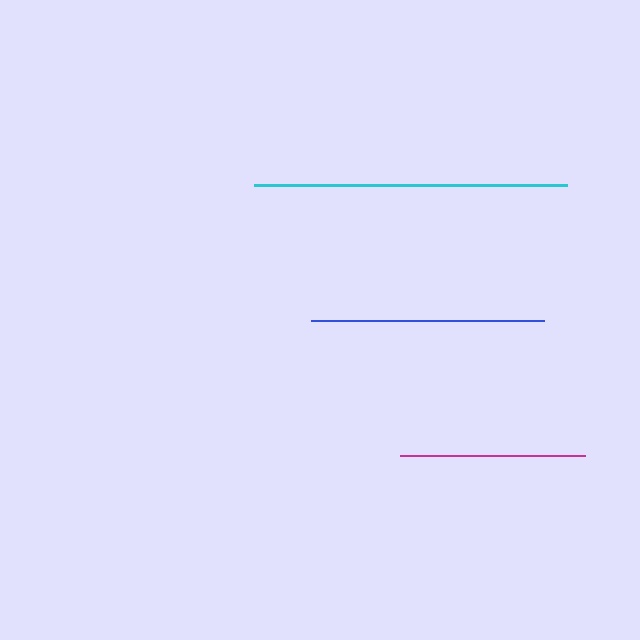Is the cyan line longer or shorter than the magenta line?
The cyan line is longer than the magenta line.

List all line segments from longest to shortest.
From longest to shortest: cyan, blue, magenta.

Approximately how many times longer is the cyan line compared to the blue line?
The cyan line is approximately 1.3 times the length of the blue line.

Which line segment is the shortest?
The magenta line is the shortest at approximately 185 pixels.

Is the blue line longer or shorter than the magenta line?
The blue line is longer than the magenta line.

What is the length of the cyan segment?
The cyan segment is approximately 313 pixels long.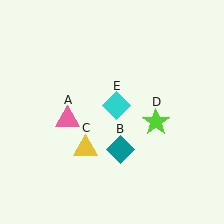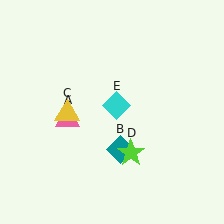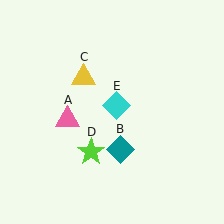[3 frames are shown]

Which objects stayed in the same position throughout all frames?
Pink triangle (object A) and teal diamond (object B) and cyan diamond (object E) remained stationary.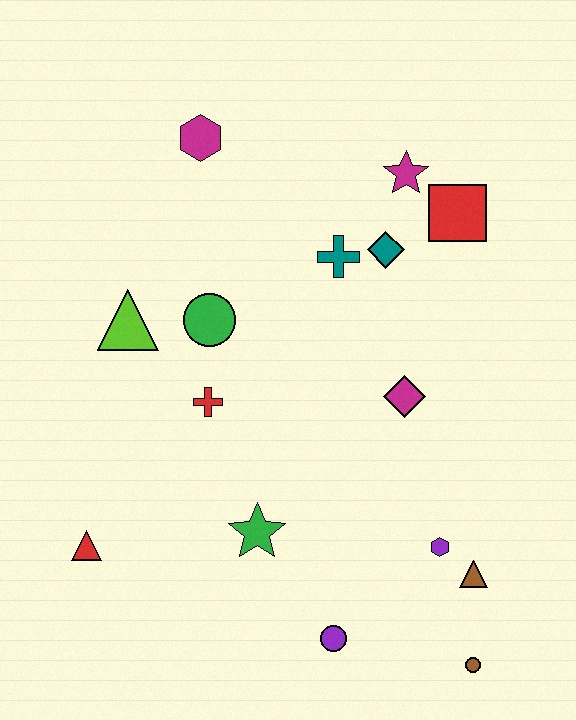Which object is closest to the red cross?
The green circle is closest to the red cross.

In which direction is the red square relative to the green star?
The red square is above the green star.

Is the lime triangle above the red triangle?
Yes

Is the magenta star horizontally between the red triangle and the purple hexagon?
Yes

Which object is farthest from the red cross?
The brown circle is farthest from the red cross.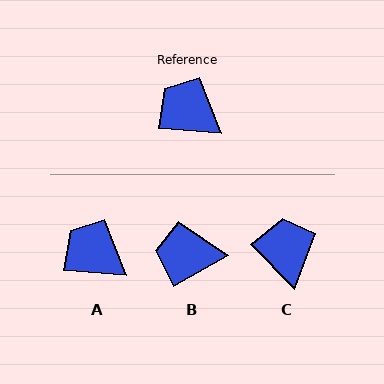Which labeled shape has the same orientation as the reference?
A.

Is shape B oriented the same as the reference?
No, it is off by about 35 degrees.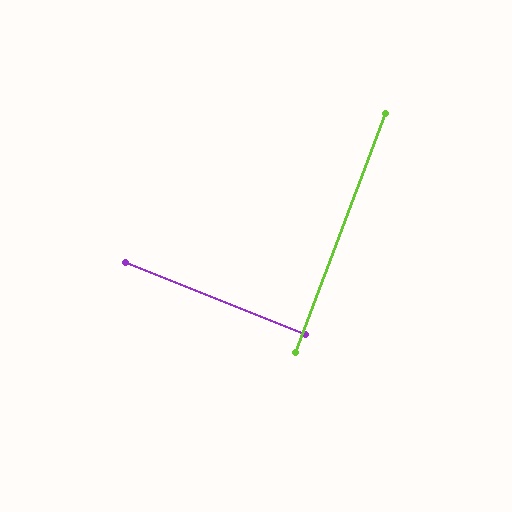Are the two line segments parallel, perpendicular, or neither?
Perpendicular — they meet at approximately 89°.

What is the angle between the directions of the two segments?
Approximately 89 degrees.